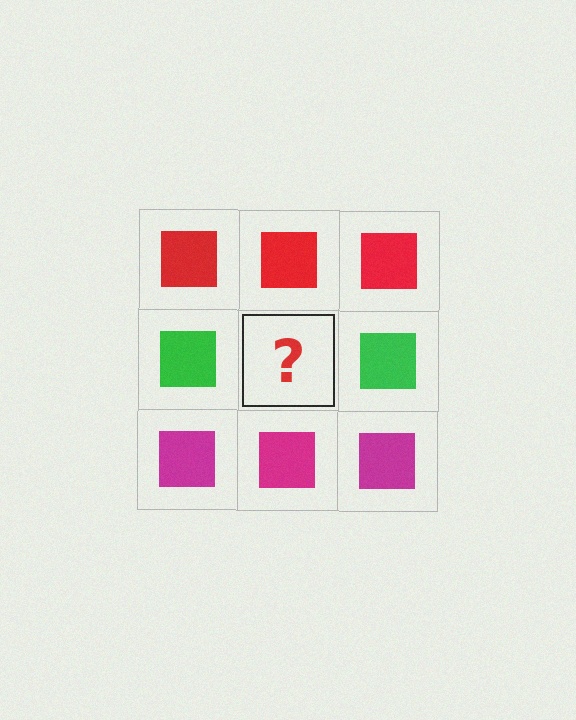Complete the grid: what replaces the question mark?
The question mark should be replaced with a green square.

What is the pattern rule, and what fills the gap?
The rule is that each row has a consistent color. The gap should be filled with a green square.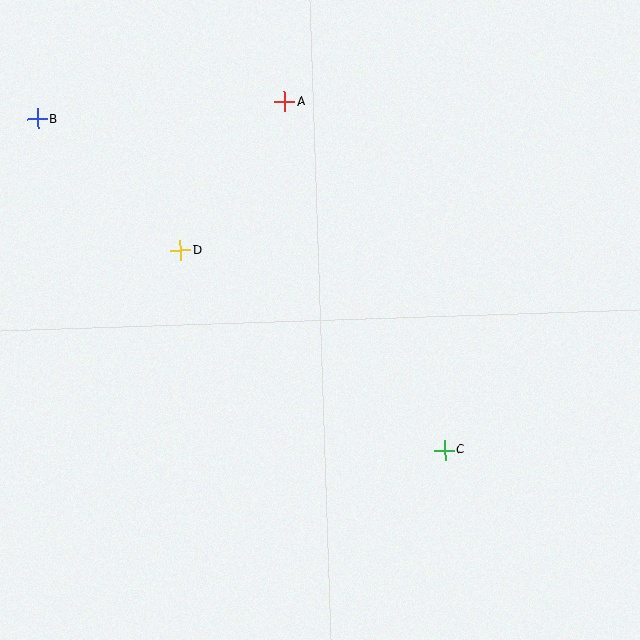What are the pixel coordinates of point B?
Point B is at (38, 119).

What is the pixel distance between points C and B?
The distance between C and B is 525 pixels.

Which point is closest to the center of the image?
Point D at (180, 250) is closest to the center.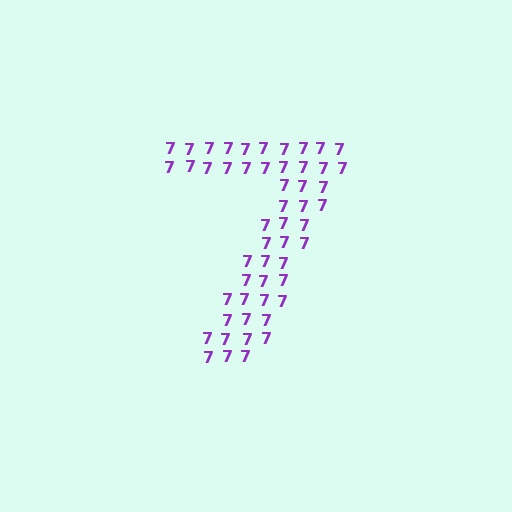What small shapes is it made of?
It is made of small digit 7's.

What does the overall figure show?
The overall figure shows the digit 7.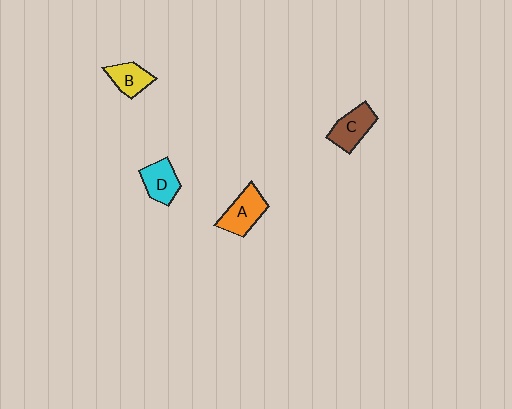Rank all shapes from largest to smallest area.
From largest to smallest: A (orange), C (brown), D (cyan), B (yellow).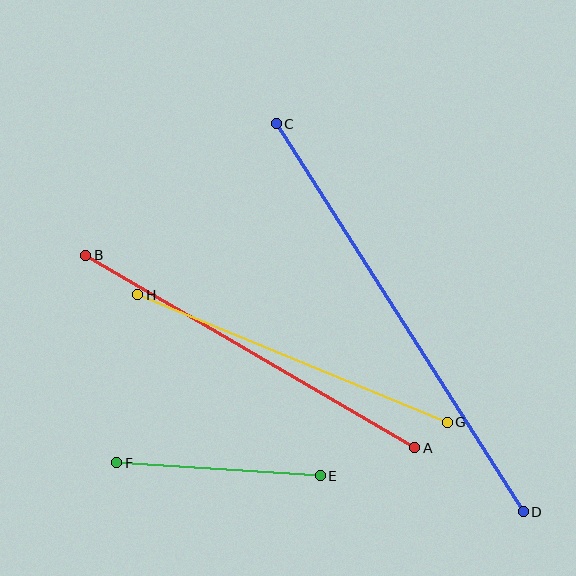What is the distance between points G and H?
The distance is approximately 335 pixels.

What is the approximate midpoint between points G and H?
The midpoint is at approximately (292, 359) pixels.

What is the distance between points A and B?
The distance is approximately 382 pixels.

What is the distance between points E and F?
The distance is approximately 203 pixels.